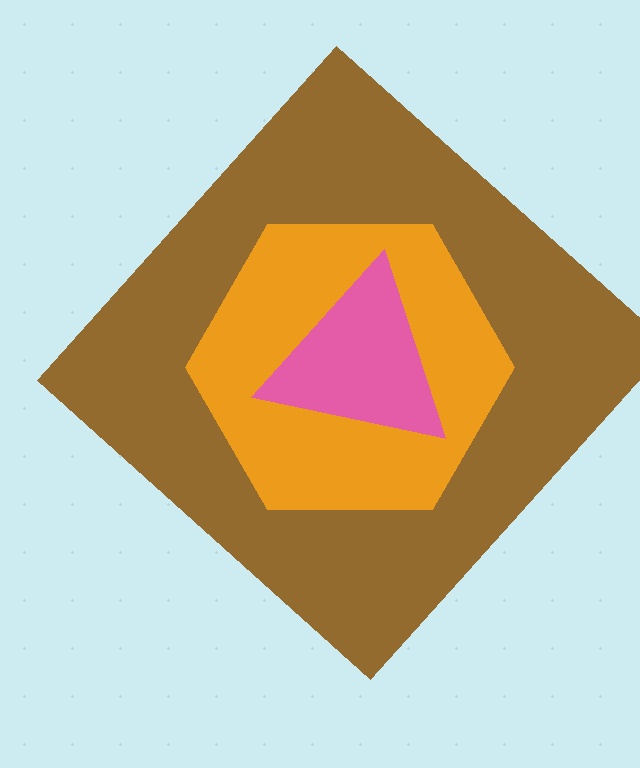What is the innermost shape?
The pink triangle.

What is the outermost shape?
The brown diamond.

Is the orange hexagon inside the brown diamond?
Yes.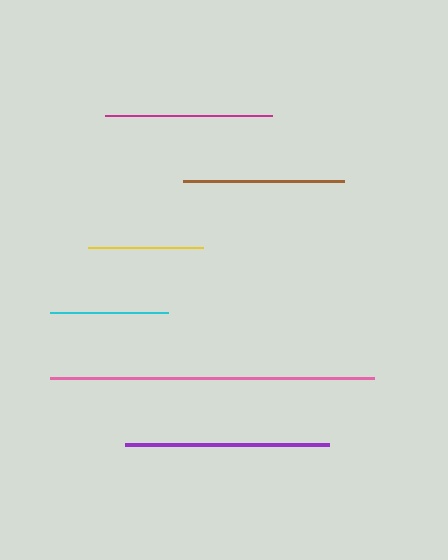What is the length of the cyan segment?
The cyan segment is approximately 118 pixels long.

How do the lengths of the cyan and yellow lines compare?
The cyan and yellow lines are approximately the same length.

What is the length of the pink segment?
The pink segment is approximately 323 pixels long.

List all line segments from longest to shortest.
From longest to shortest: pink, purple, magenta, brown, cyan, yellow.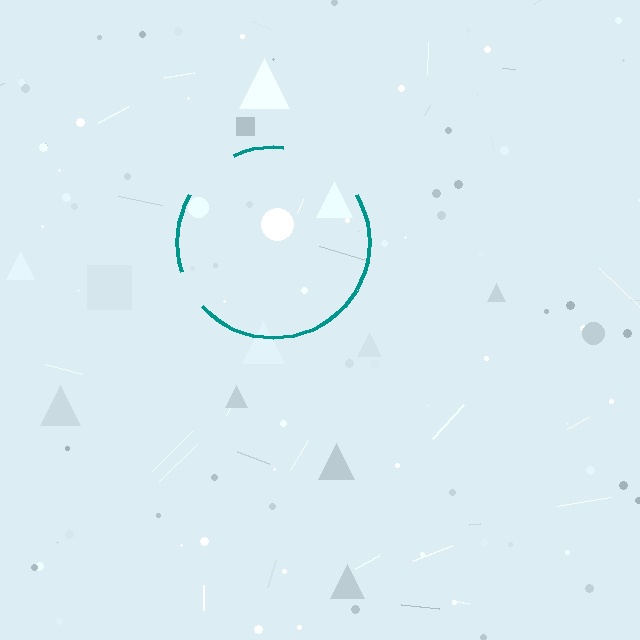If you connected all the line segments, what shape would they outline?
They would outline a circle.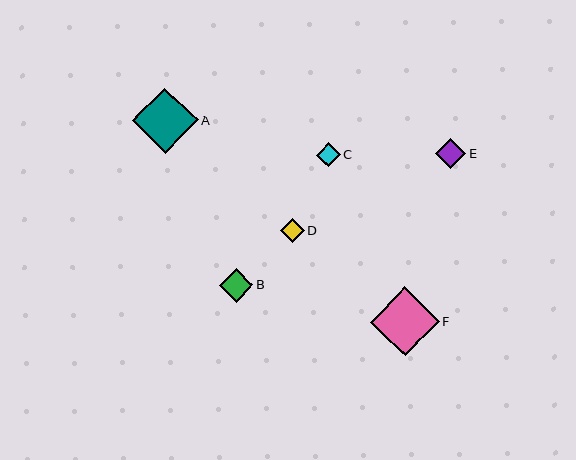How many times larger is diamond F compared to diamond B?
Diamond F is approximately 2.1 times the size of diamond B.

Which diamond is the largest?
Diamond F is the largest with a size of approximately 69 pixels.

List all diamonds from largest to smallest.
From largest to smallest: F, A, B, E, D, C.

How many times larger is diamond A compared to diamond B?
Diamond A is approximately 2.0 times the size of diamond B.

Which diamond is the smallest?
Diamond C is the smallest with a size of approximately 24 pixels.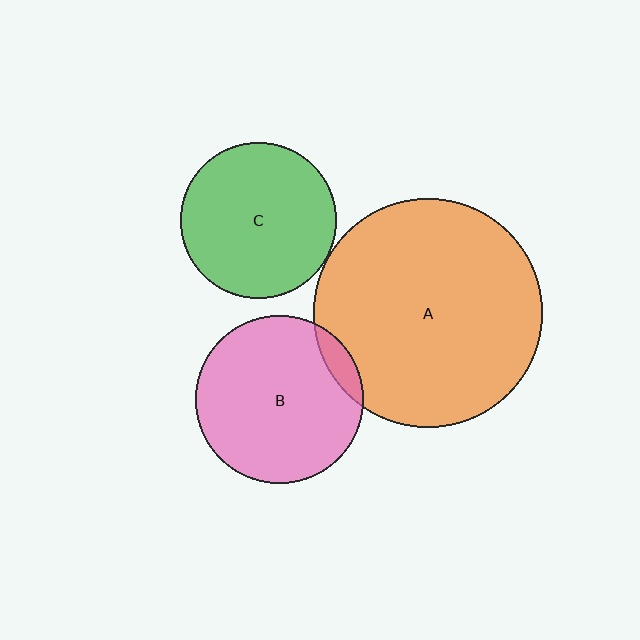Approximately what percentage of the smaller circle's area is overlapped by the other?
Approximately 10%.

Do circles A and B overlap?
Yes.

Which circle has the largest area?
Circle A (orange).